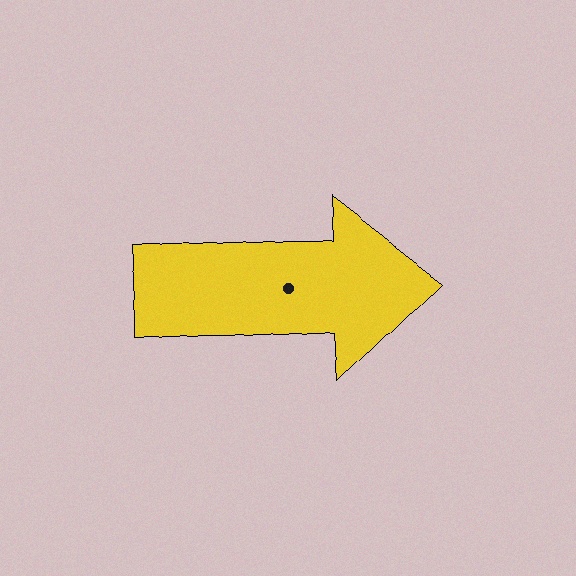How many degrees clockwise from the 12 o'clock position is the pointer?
Approximately 87 degrees.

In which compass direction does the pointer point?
East.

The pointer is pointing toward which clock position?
Roughly 3 o'clock.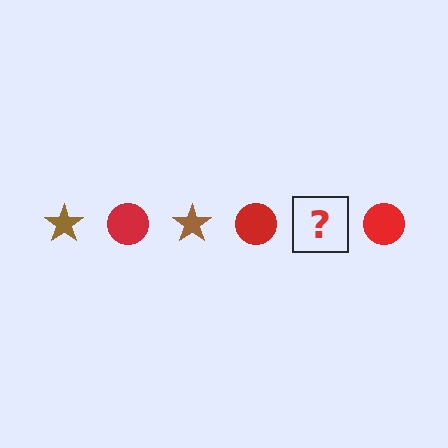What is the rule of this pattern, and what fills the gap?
The rule is that the pattern alternates between brown star and red circle. The gap should be filled with a brown star.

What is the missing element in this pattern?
The missing element is a brown star.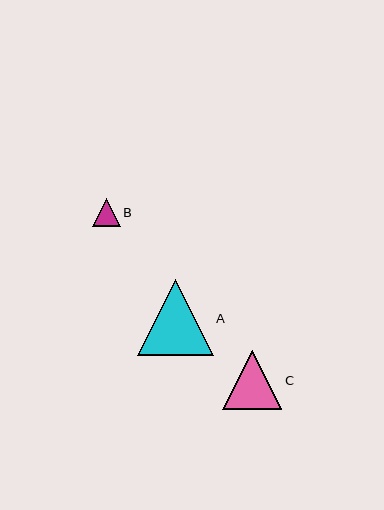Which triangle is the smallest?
Triangle B is the smallest with a size of approximately 27 pixels.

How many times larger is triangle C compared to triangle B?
Triangle C is approximately 2.2 times the size of triangle B.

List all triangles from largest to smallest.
From largest to smallest: A, C, B.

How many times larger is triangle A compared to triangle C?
Triangle A is approximately 1.3 times the size of triangle C.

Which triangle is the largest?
Triangle A is the largest with a size of approximately 76 pixels.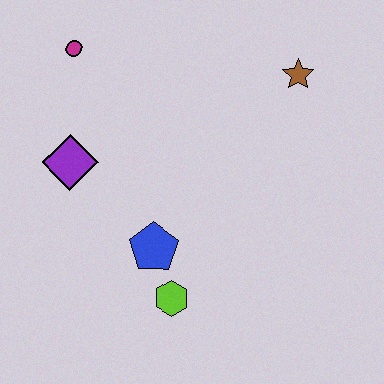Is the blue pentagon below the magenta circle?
Yes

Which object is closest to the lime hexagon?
The blue pentagon is closest to the lime hexagon.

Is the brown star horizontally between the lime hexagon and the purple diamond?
No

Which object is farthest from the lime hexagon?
The magenta circle is farthest from the lime hexagon.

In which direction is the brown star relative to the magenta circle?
The brown star is to the right of the magenta circle.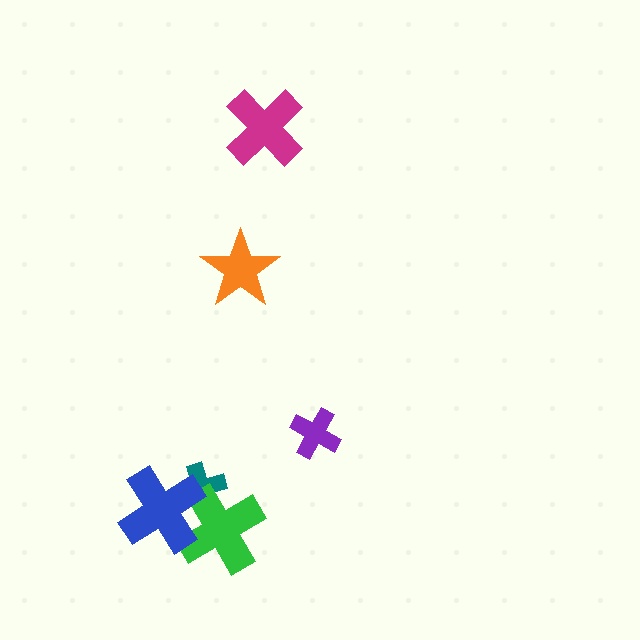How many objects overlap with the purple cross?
0 objects overlap with the purple cross.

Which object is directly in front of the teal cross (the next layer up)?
The green cross is directly in front of the teal cross.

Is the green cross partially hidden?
Yes, it is partially covered by another shape.